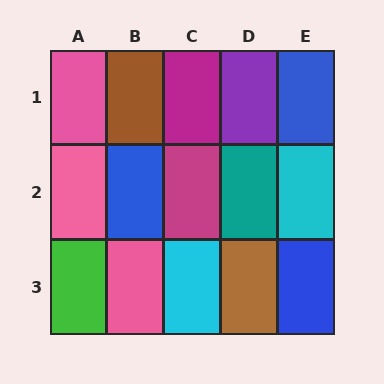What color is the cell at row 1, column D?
Purple.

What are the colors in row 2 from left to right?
Pink, blue, magenta, teal, cyan.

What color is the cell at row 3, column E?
Blue.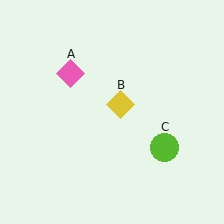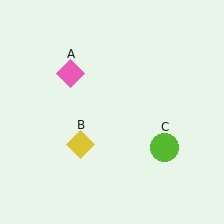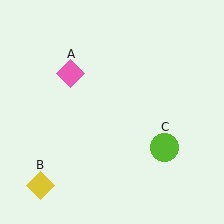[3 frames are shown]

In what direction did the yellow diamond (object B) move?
The yellow diamond (object B) moved down and to the left.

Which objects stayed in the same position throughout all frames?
Pink diamond (object A) and lime circle (object C) remained stationary.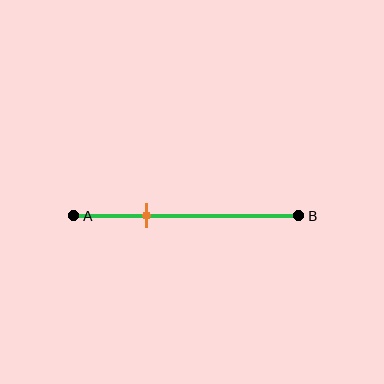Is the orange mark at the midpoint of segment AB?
No, the mark is at about 30% from A, not at the 50% midpoint.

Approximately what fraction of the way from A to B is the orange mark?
The orange mark is approximately 30% of the way from A to B.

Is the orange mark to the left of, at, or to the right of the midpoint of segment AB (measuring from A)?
The orange mark is to the left of the midpoint of segment AB.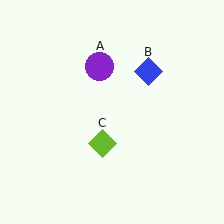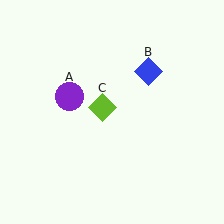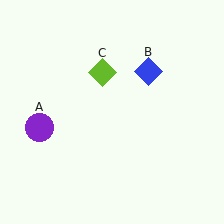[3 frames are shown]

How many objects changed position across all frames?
2 objects changed position: purple circle (object A), lime diamond (object C).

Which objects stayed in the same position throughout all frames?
Blue diamond (object B) remained stationary.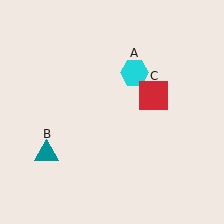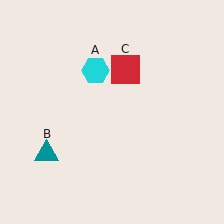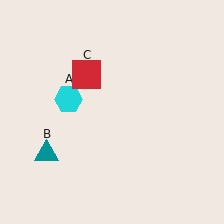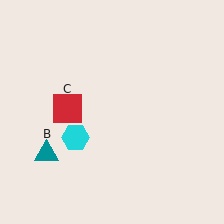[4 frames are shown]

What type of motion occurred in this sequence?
The cyan hexagon (object A), red square (object C) rotated counterclockwise around the center of the scene.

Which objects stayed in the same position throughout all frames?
Teal triangle (object B) remained stationary.